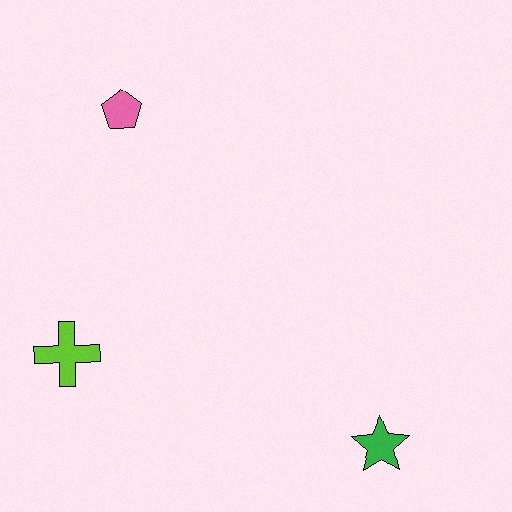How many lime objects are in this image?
There is 1 lime object.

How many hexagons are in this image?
There are no hexagons.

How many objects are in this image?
There are 3 objects.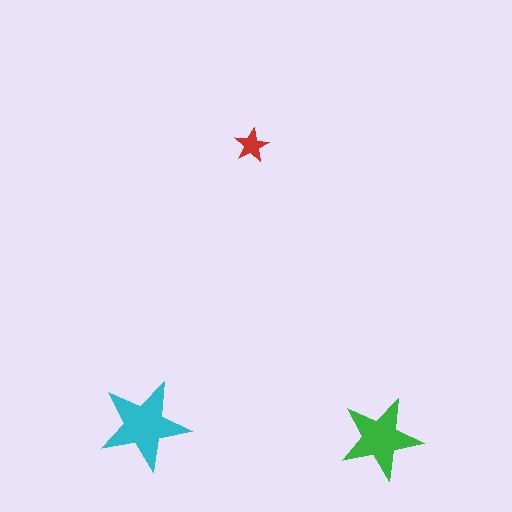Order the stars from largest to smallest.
the cyan one, the green one, the red one.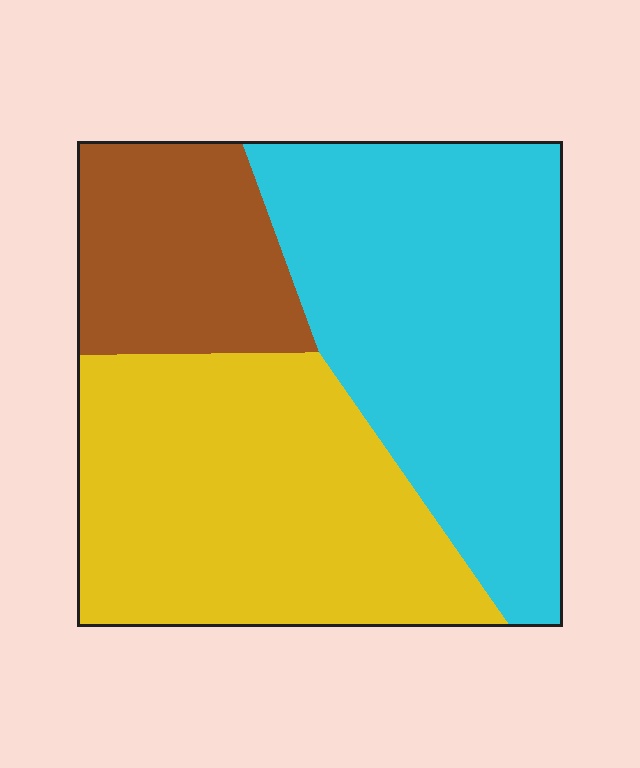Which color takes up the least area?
Brown, at roughly 20%.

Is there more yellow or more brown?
Yellow.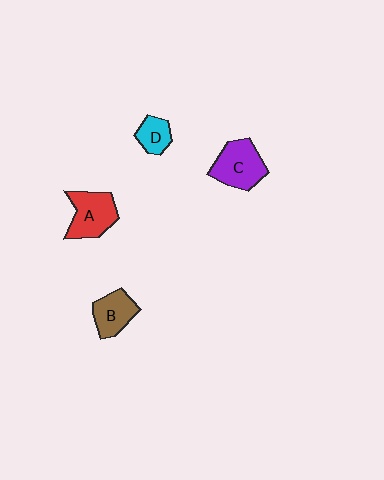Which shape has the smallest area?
Shape D (cyan).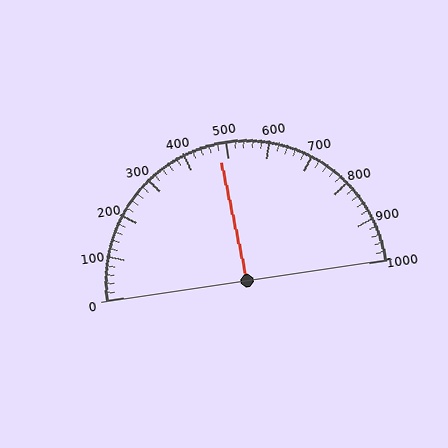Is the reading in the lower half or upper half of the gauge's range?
The reading is in the lower half of the range (0 to 1000).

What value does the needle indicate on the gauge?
The needle indicates approximately 480.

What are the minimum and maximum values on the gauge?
The gauge ranges from 0 to 1000.